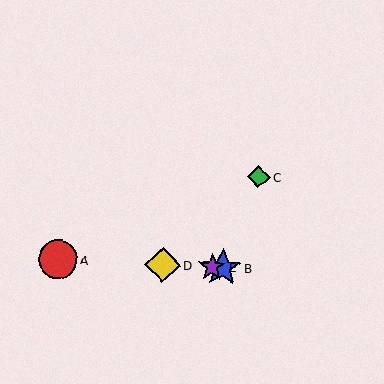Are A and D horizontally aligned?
Yes, both are at y≈259.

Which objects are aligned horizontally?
Objects A, B, D, E are aligned horizontally.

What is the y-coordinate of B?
Object B is at y≈268.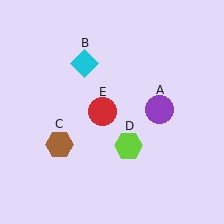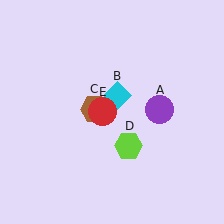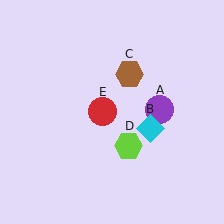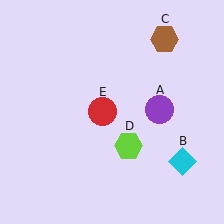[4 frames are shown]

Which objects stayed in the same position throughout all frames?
Purple circle (object A) and lime hexagon (object D) and red circle (object E) remained stationary.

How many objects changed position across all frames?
2 objects changed position: cyan diamond (object B), brown hexagon (object C).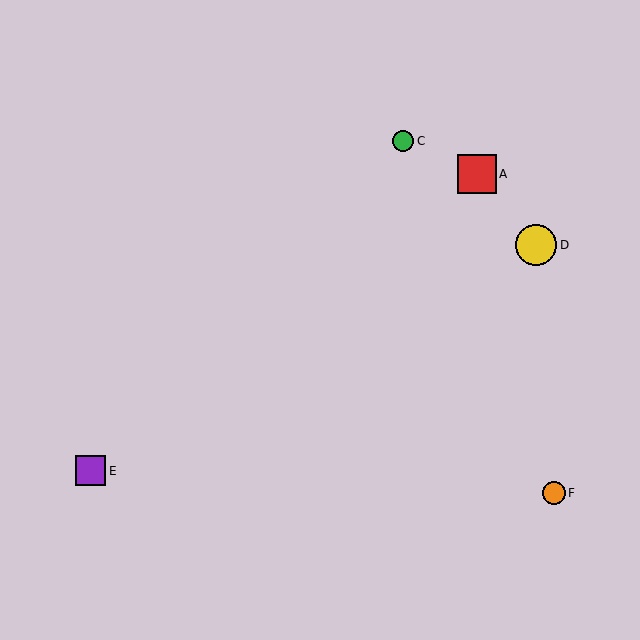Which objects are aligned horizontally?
Objects B, D are aligned horizontally.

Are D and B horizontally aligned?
Yes, both are at y≈245.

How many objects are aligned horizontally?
2 objects (B, D) are aligned horizontally.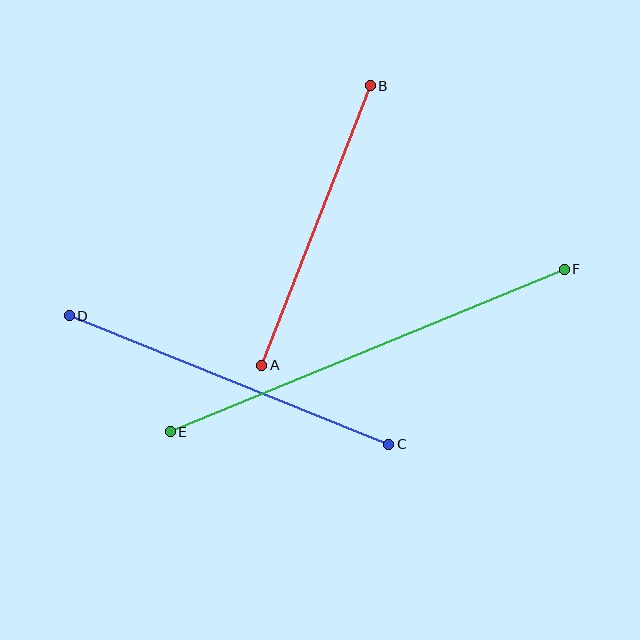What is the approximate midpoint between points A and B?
The midpoint is at approximately (316, 225) pixels.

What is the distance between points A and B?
The distance is approximately 300 pixels.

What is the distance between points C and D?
The distance is approximately 344 pixels.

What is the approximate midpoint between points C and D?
The midpoint is at approximately (229, 380) pixels.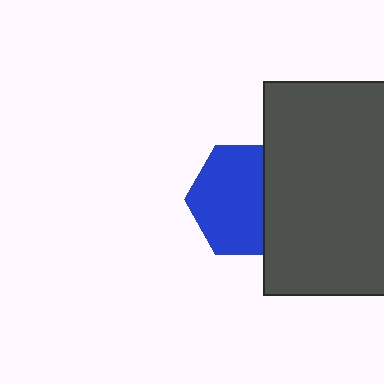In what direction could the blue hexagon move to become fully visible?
The blue hexagon could move left. That would shift it out from behind the dark gray rectangle entirely.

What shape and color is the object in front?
The object in front is a dark gray rectangle.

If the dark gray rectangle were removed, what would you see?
You would see the complete blue hexagon.